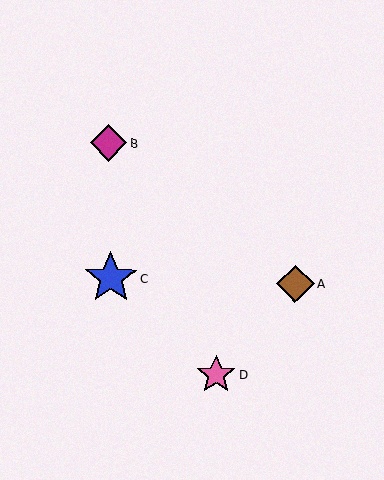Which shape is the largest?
The blue star (labeled C) is the largest.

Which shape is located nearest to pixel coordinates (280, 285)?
The brown diamond (labeled A) at (295, 284) is nearest to that location.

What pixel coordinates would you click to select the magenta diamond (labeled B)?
Click at (108, 143) to select the magenta diamond B.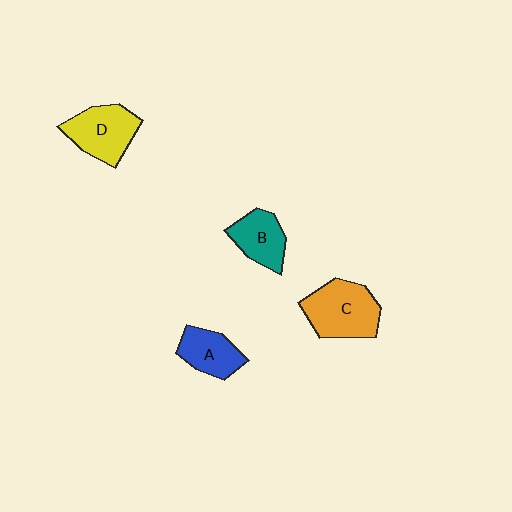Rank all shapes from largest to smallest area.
From largest to smallest: C (orange), D (yellow), B (teal), A (blue).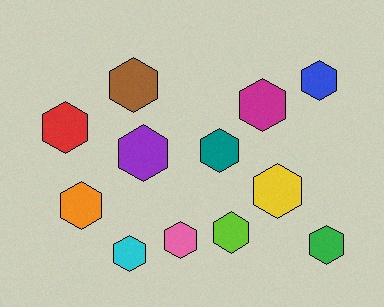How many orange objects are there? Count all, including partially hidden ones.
There is 1 orange object.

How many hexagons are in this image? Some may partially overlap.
There are 12 hexagons.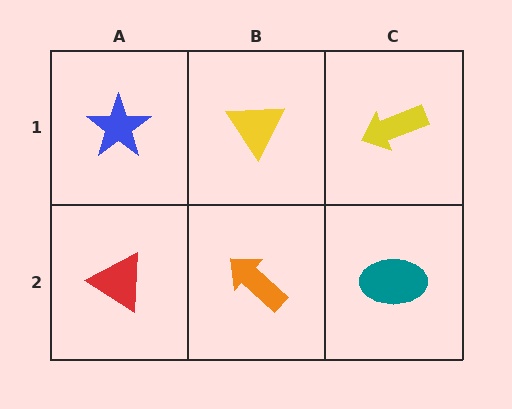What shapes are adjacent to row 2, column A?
A blue star (row 1, column A), an orange arrow (row 2, column B).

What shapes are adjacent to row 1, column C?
A teal ellipse (row 2, column C), a yellow triangle (row 1, column B).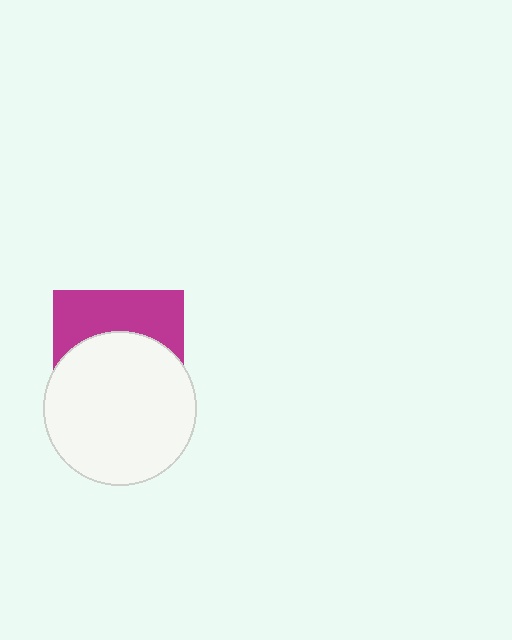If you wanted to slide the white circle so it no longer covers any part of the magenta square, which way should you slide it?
Slide it down — that is the most direct way to separate the two shapes.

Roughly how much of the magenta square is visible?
A small part of it is visible (roughly 40%).